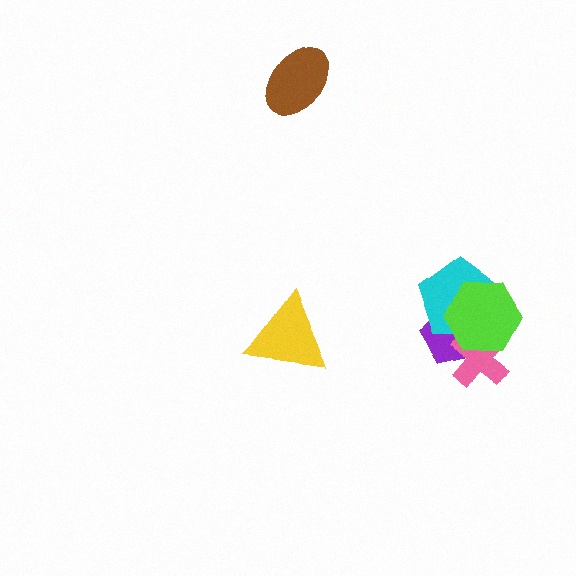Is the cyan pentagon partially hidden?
Yes, it is partially covered by another shape.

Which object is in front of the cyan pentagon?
The lime hexagon is in front of the cyan pentagon.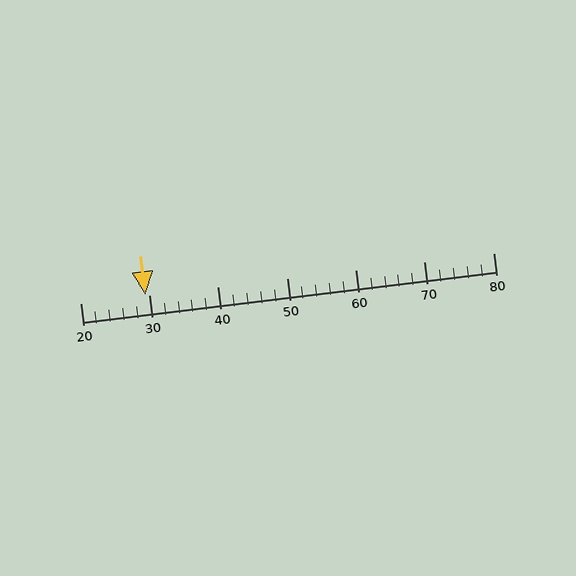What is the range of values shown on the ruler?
The ruler shows values from 20 to 80.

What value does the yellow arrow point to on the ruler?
The yellow arrow points to approximately 29.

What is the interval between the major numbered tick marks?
The major tick marks are spaced 10 units apart.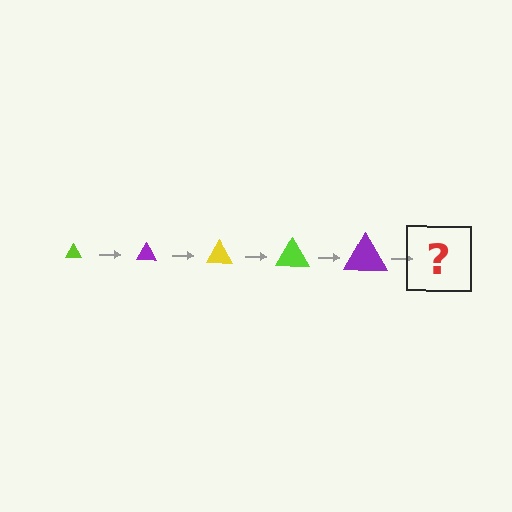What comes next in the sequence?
The next element should be a yellow triangle, larger than the previous one.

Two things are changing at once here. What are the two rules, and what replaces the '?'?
The two rules are that the triangle grows larger each step and the color cycles through lime, purple, and yellow. The '?' should be a yellow triangle, larger than the previous one.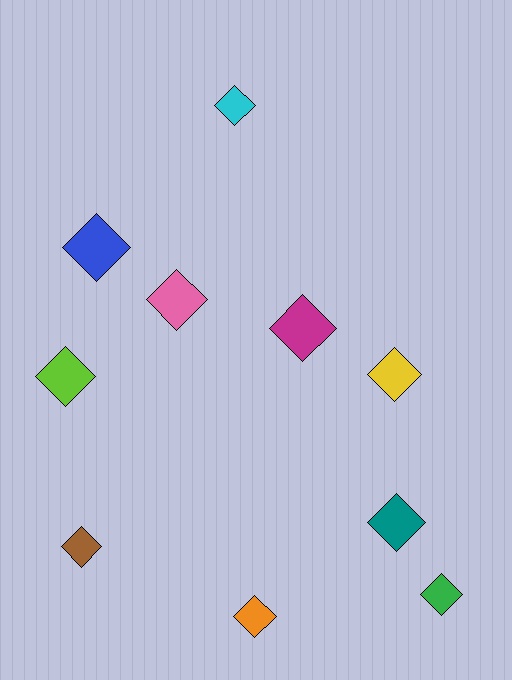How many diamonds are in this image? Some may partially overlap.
There are 10 diamonds.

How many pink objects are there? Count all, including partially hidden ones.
There is 1 pink object.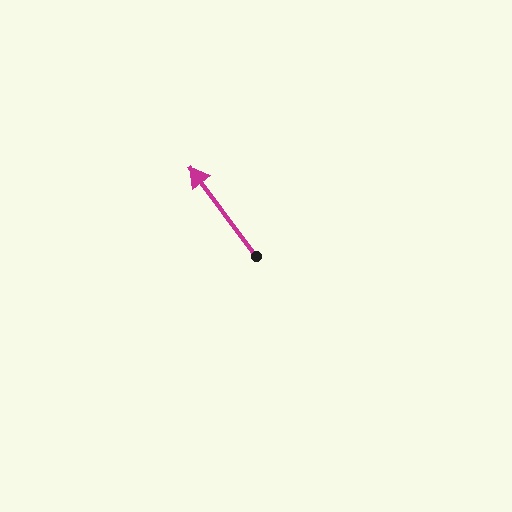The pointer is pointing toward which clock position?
Roughly 11 o'clock.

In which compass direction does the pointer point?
Northwest.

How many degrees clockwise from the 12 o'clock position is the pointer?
Approximately 323 degrees.